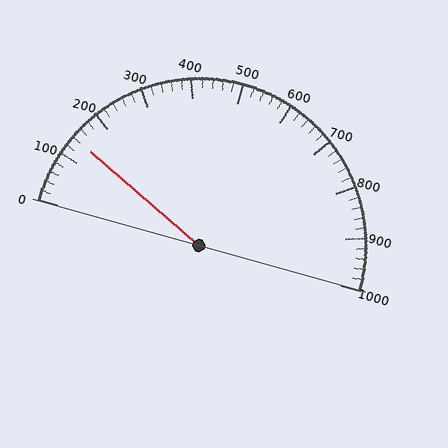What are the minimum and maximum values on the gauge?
The gauge ranges from 0 to 1000.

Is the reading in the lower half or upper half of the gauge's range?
The reading is in the lower half of the range (0 to 1000).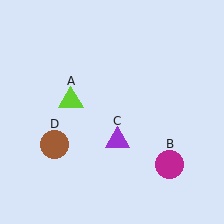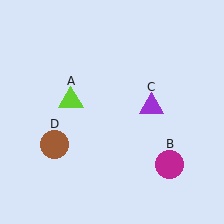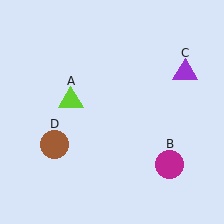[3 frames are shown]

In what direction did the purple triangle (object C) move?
The purple triangle (object C) moved up and to the right.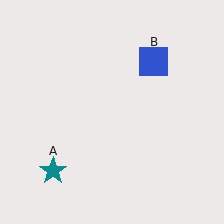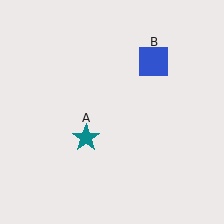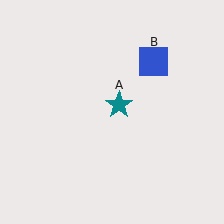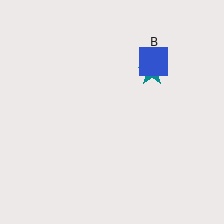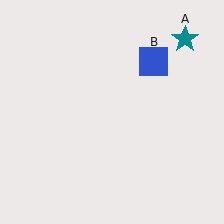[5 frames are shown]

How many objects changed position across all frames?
1 object changed position: teal star (object A).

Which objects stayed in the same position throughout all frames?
Blue square (object B) remained stationary.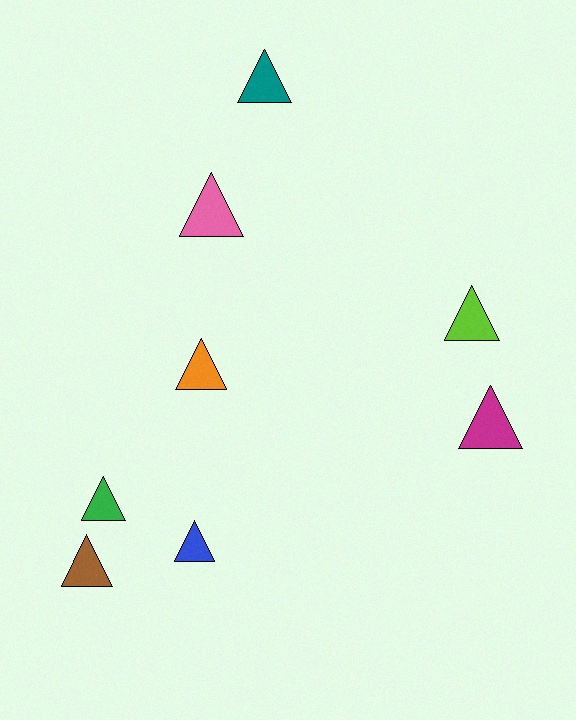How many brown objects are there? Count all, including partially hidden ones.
There is 1 brown object.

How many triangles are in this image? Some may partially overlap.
There are 8 triangles.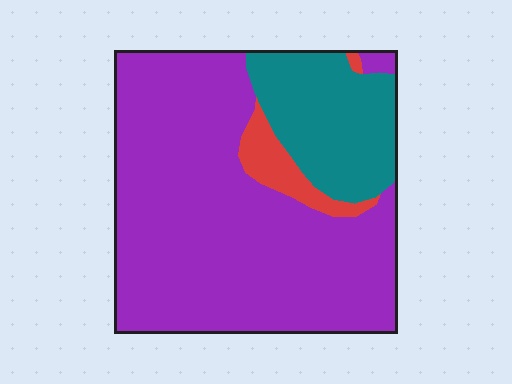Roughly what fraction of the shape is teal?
Teal covers 21% of the shape.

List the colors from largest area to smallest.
From largest to smallest: purple, teal, red.